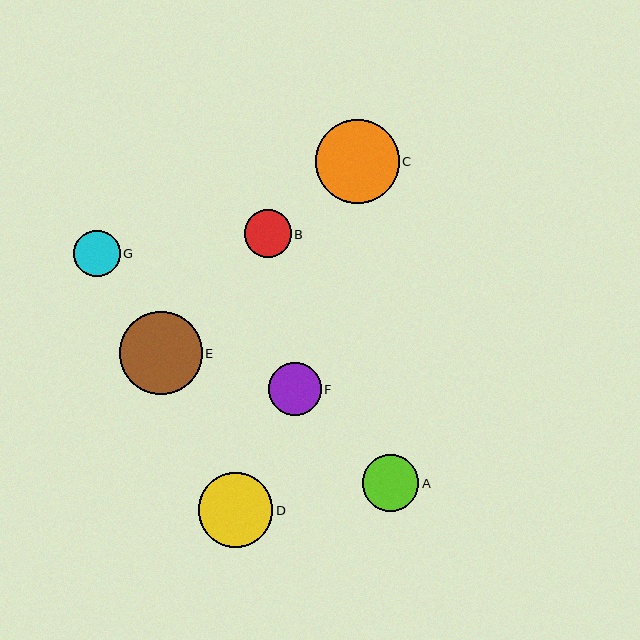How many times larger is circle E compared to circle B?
Circle E is approximately 1.7 times the size of circle B.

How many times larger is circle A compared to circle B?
Circle A is approximately 1.2 times the size of circle B.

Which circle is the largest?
Circle C is the largest with a size of approximately 84 pixels.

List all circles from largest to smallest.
From largest to smallest: C, E, D, A, F, B, G.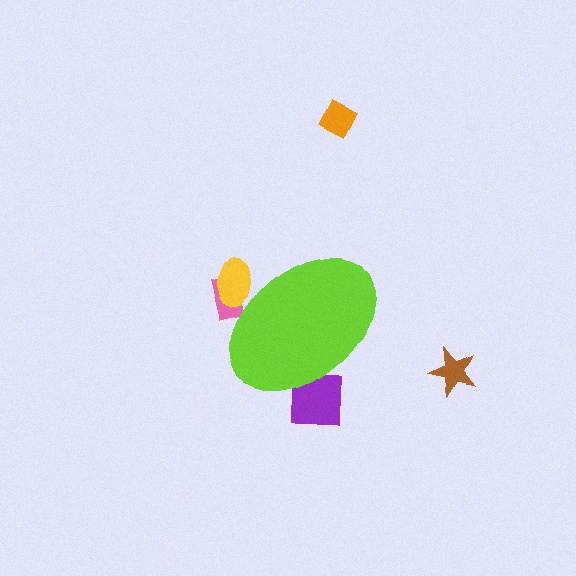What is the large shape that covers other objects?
A lime ellipse.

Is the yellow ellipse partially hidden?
Yes, the yellow ellipse is partially hidden behind the lime ellipse.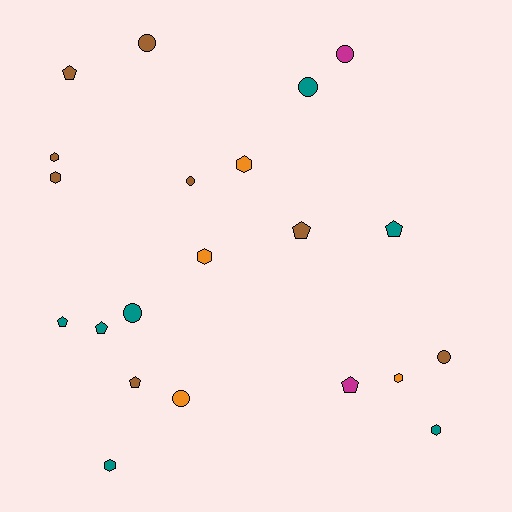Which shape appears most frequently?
Circle, with 7 objects.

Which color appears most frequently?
Brown, with 8 objects.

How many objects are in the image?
There are 21 objects.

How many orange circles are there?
There is 1 orange circle.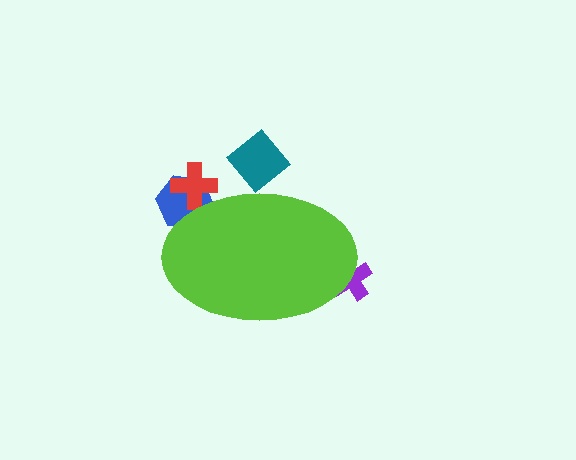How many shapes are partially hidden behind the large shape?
4 shapes are partially hidden.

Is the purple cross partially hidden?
Yes, the purple cross is partially hidden behind the lime ellipse.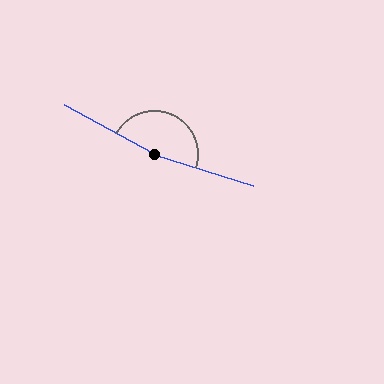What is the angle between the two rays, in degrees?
Approximately 169 degrees.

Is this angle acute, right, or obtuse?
It is obtuse.